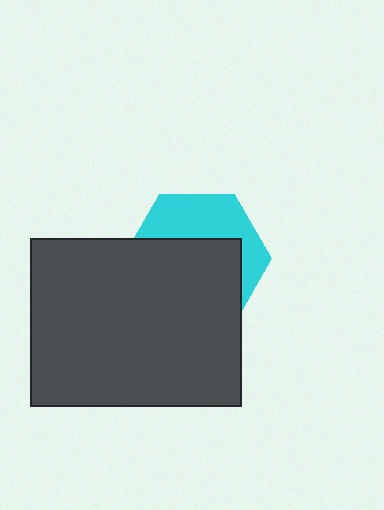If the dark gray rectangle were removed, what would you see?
You would see the complete cyan hexagon.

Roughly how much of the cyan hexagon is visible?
A small part of it is visible (roughly 39%).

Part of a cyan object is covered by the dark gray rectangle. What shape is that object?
It is a hexagon.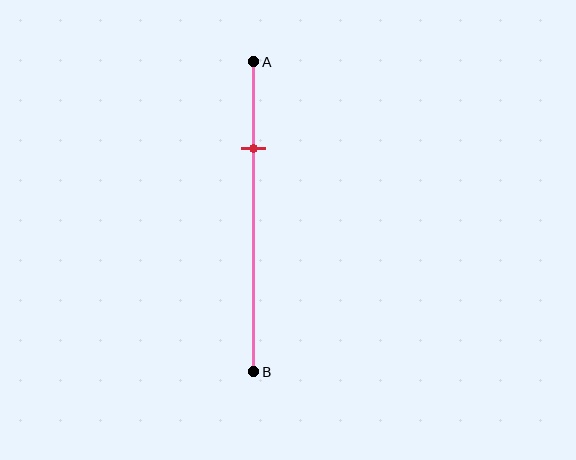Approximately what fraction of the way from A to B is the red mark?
The red mark is approximately 30% of the way from A to B.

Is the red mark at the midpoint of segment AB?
No, the mark is at about 30% from A, not at the 50% midpoint.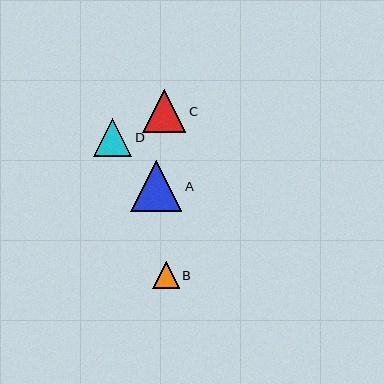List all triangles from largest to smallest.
From largest to smallest: A, C, D, B.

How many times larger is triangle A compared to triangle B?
Triangle A is approximately 1.9 times the size of triangle B.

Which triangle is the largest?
Triangle A is the largest with a size of approximately 51 pixels.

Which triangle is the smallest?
Triangle B is the smallest with a size of approximately 26 pixels.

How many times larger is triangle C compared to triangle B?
Triangle C is approximately 1.6 times the size of triangle B.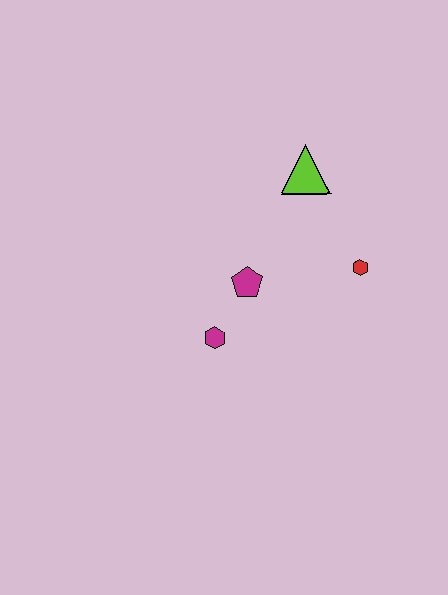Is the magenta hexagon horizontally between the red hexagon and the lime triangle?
No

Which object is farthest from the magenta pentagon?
The lime triangle is farthest from the magenta pentagon.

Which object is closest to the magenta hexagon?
The magenta pentagon is closest to the magenta hexagon.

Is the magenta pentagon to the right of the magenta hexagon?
Yes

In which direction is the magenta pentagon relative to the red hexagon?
The magenta pentagon is to the left of the red hexagon.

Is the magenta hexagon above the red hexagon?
No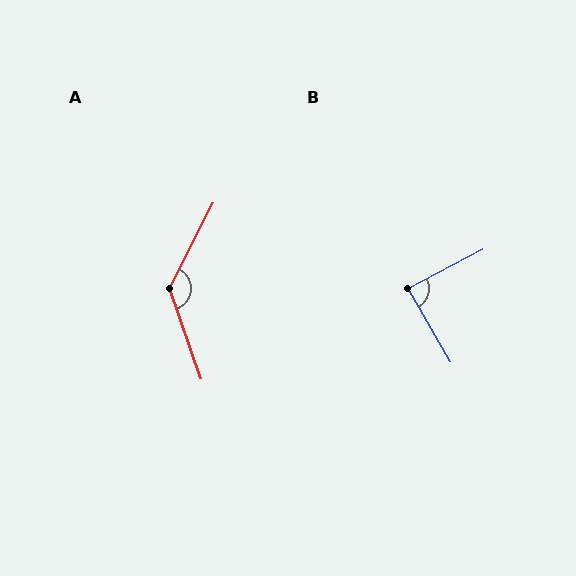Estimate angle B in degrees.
Approximately 88 degrees.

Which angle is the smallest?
B, at approximately 88 degrees.